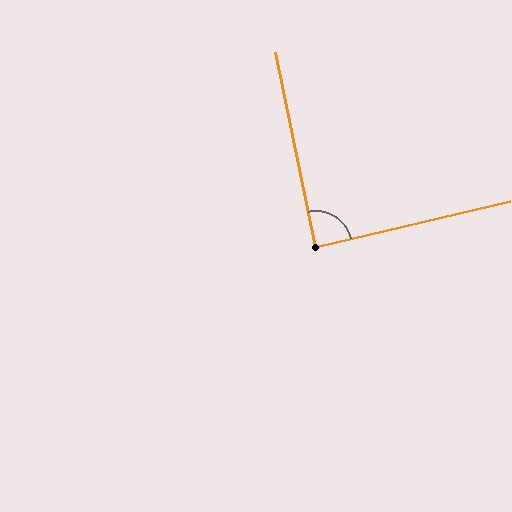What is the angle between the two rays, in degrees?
Approximately 88 degrees.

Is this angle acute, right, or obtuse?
It is approximately a right angle.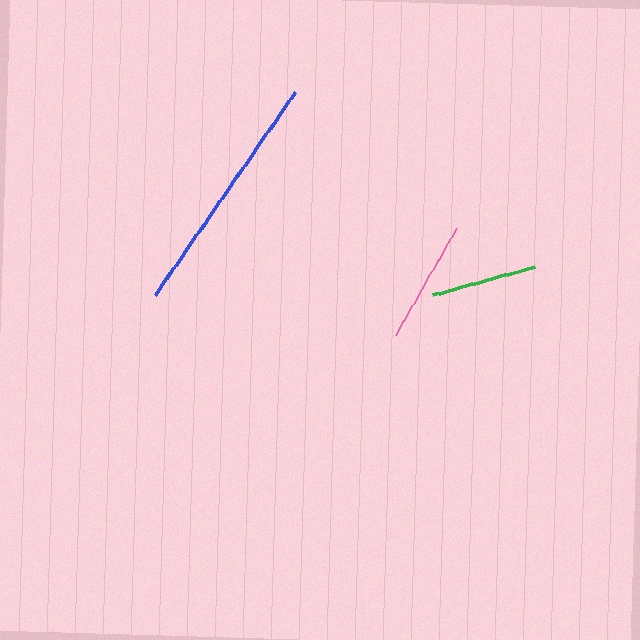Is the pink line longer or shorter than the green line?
The pink line is longer than the green line.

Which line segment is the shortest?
The green line is the shortest at approximately 106 pixels.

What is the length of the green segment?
The green segment is approximately 106 pixels long.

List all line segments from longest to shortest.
From longest to shortest: blue, pink, green.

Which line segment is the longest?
The blue line is the longest at approximately 247 pixels.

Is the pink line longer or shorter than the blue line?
The blue line is longer than the pink line.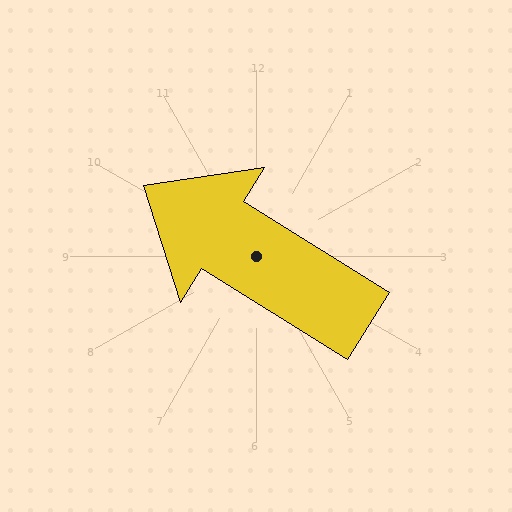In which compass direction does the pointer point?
Northwest.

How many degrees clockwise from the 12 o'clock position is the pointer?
Approximately 302 degrees.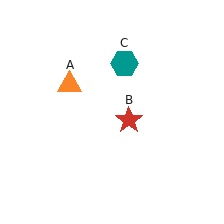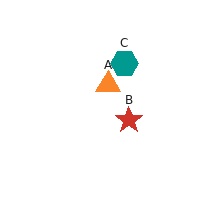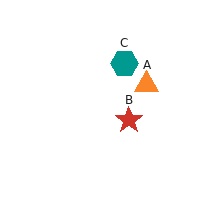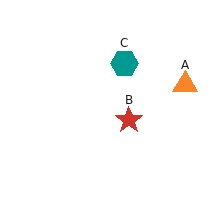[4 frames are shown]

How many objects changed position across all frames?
1 object changed position: orange triangle (object A).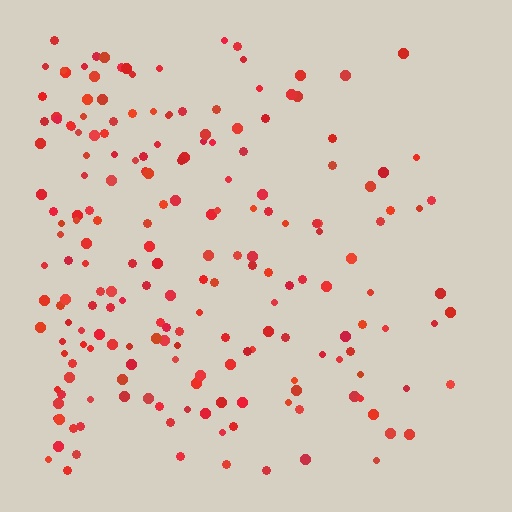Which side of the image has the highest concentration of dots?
The left.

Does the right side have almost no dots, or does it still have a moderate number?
Still a moderate number, just noticeably fewer than the left.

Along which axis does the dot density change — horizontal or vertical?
Horizontal.